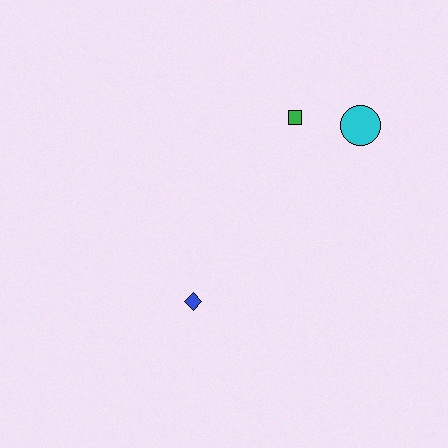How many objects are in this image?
There are 3 objects.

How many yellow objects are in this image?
There are no yellow objects.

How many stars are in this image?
There are no stars.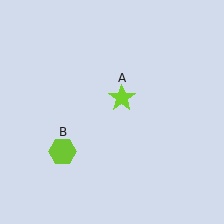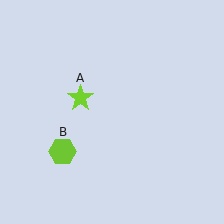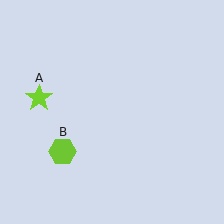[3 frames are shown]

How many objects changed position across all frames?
1 object changed position: lime star (object A).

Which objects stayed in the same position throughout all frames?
Lime hexagon (object B) remained stationary.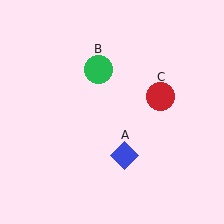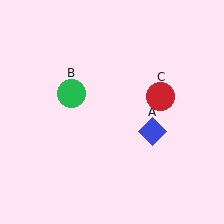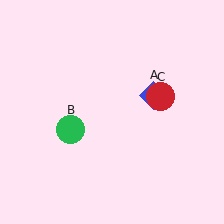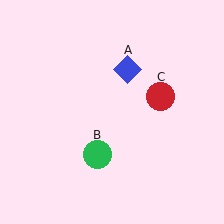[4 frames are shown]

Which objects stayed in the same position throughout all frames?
Red circle (object C) remained stationary.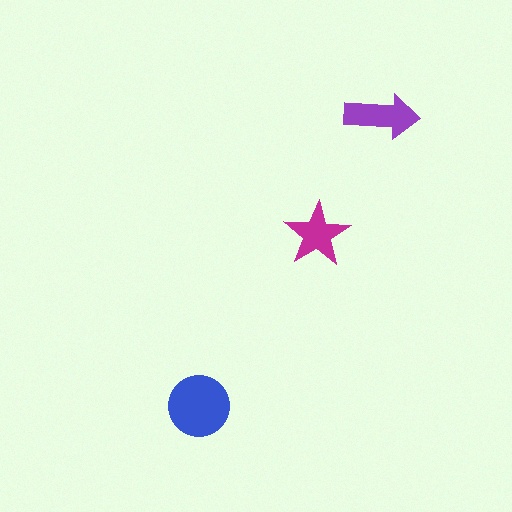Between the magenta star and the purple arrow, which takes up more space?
The purple arrow.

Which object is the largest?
The blue circle.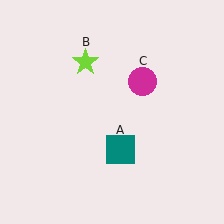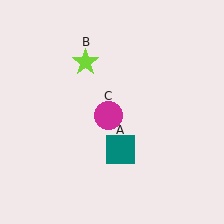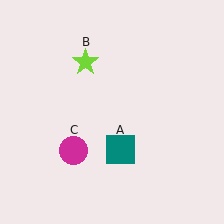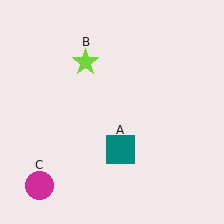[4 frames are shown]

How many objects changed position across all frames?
1 object changed position: magenta circle (object C).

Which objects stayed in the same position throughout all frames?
Teal square (object A) and lime star (object B) remained stationary.